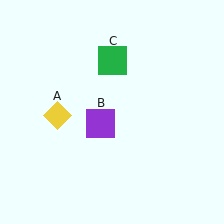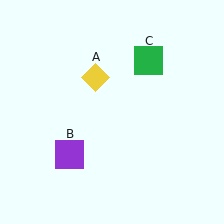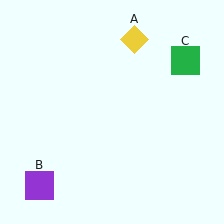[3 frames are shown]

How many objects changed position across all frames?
3 objects changed position: yellow diamond (object A), purple square (object B), green square (object C).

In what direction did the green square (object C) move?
The green square (object C) moved right.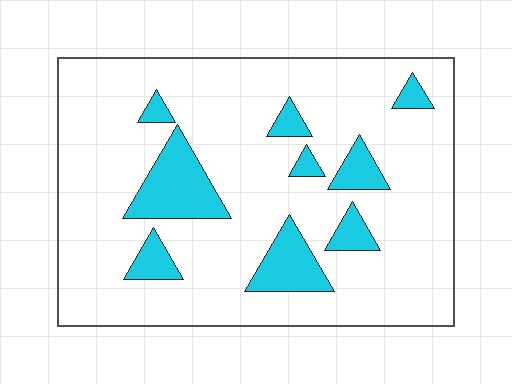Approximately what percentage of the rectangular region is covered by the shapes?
Approximately 15%.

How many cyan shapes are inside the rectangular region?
9.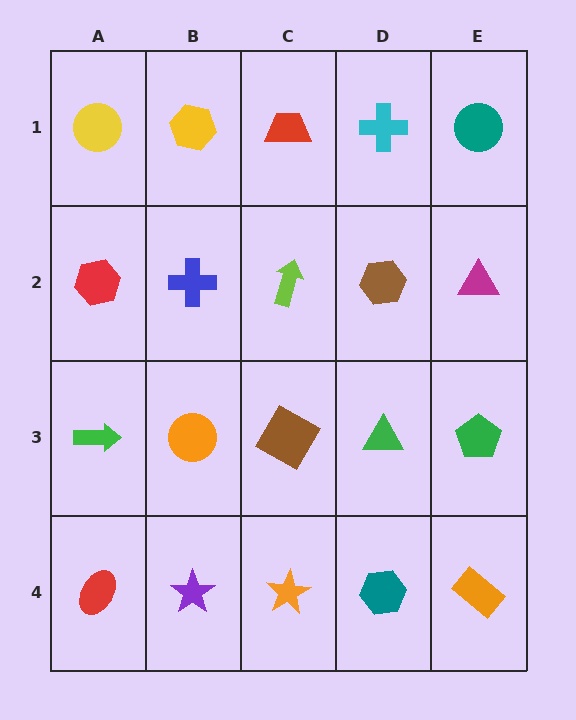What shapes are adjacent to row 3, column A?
A red hexagon (row 2, column A), a red ellipse (row 4, column A), an orange circle (row 3, column B).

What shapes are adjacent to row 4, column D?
A green triangle (row 3, column D), an orange star (row 4, column C), an orange rectangle (row 4, column E).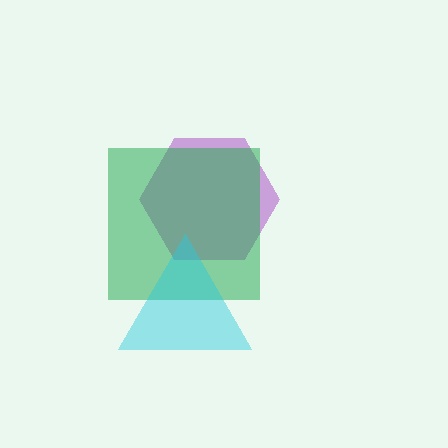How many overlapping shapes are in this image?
There are 3 overlapping shapes in the image.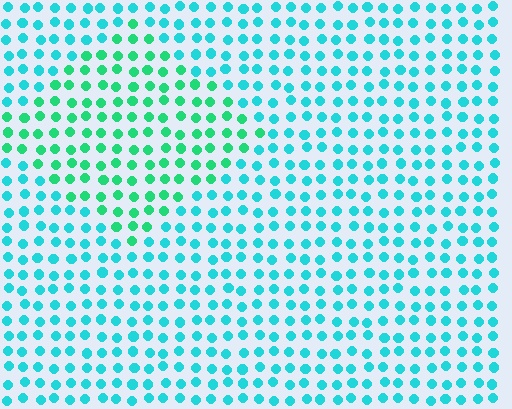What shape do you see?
I see a diamond.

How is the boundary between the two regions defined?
The boundary is defined purely by a slight shift in hue (about 33 degrees). Spacing, size, and orientation are identical on both sides.